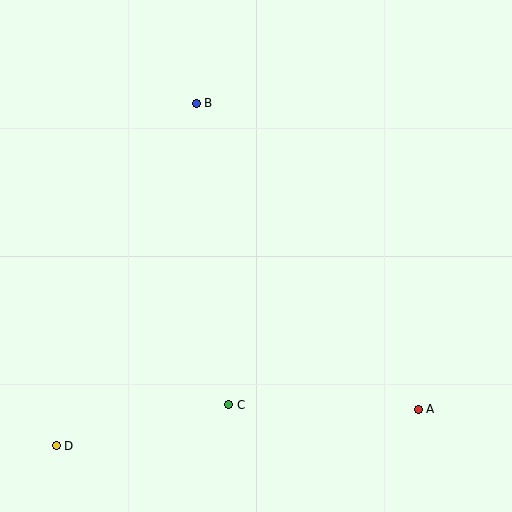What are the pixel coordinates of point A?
Point A is at (418, 409).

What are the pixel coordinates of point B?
Point B is at (196, 103).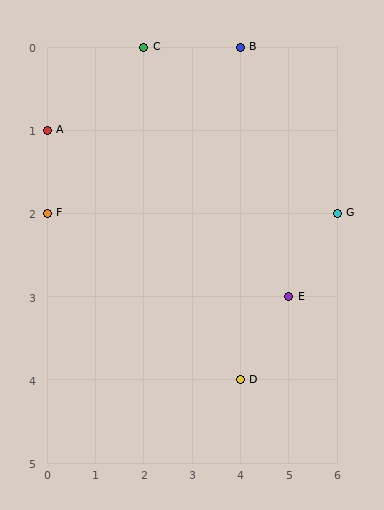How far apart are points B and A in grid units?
Points B and A are 4 columns and 1 row apart (about 4.1 grid units diagonally).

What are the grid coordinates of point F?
Point F is at grid coordinates (0, 2).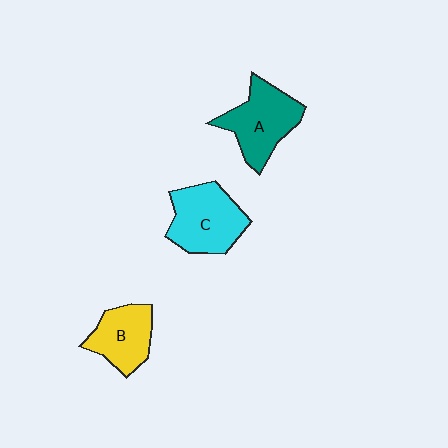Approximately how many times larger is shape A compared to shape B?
Approximately 1.3 times.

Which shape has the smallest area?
Shape B (yellow).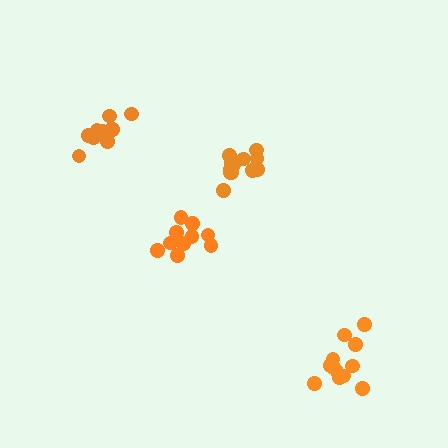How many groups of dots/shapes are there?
There are 4 groups.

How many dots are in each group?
Group 1: 12 dots, Group 2: 10 dots, Group 3: 12 dots, Group 4: 10 dots (44 total).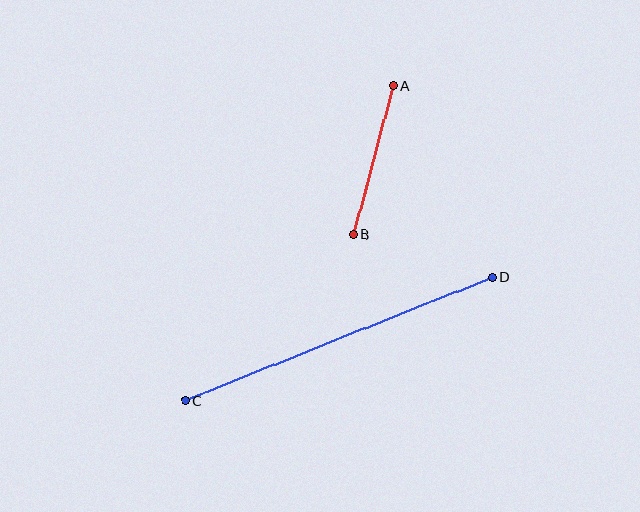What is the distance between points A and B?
The distance is approximately 154 pixels.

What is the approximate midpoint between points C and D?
The midpoint is at approximately (339, 339) pixels.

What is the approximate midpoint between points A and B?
The midpoint is at approximately (373, 160) pixels.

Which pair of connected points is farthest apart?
Points C and D are farthest apart.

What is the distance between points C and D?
The distance is approximately 330 pixels.